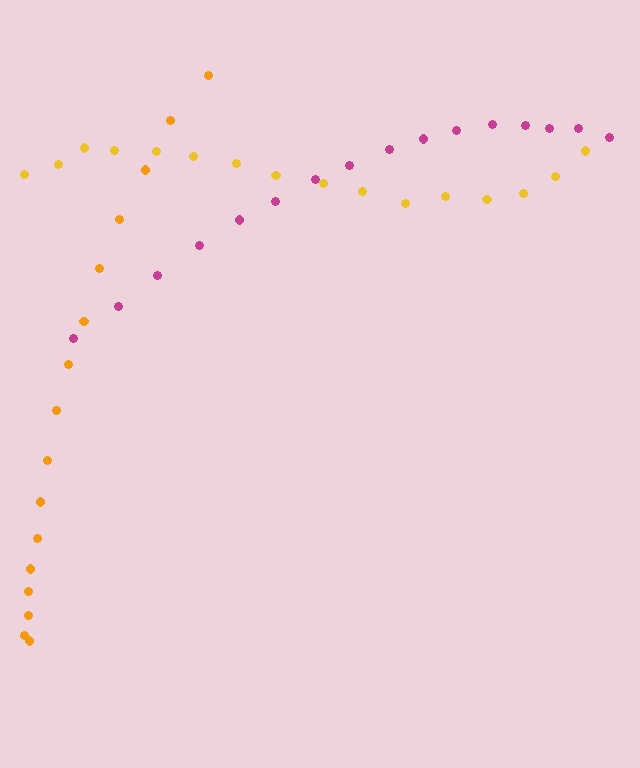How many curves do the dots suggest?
There are 3 distinct paths.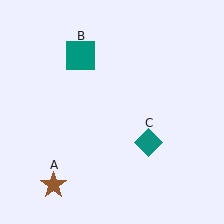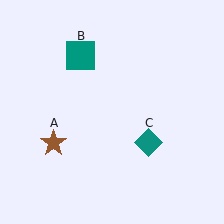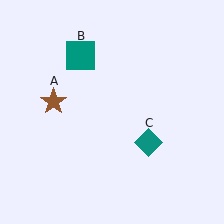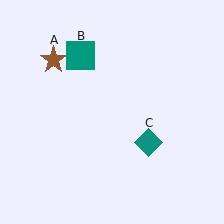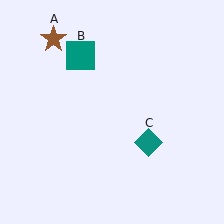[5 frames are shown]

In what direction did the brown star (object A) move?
The brown star (object A) moved up.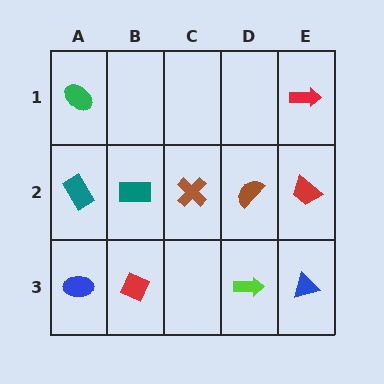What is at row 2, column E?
A red trapezoid.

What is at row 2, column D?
A brown semicircle.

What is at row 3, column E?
A blue triangle.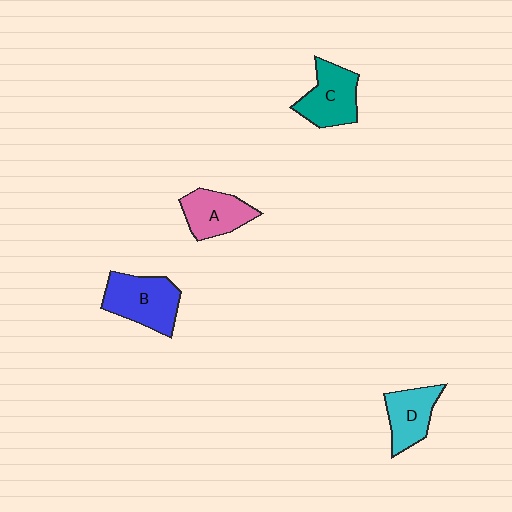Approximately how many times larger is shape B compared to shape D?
Approximately 1.4 times.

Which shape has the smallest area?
Shape D (cyan).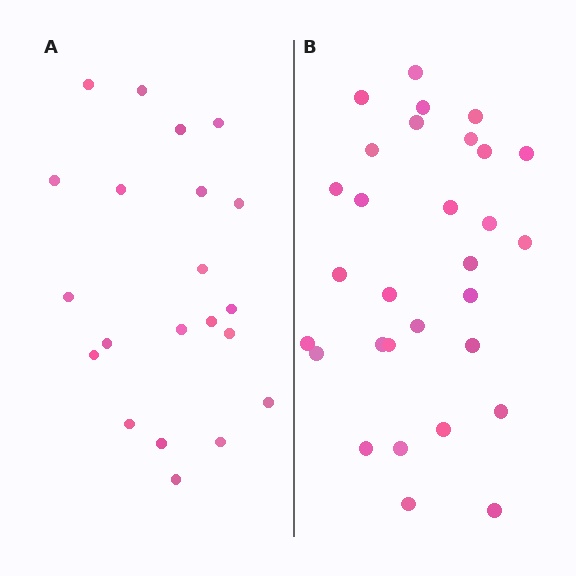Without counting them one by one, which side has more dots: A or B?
Region B (the right region) has more dots.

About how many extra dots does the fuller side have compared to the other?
Region B has roughly 8 or so more dots than region A.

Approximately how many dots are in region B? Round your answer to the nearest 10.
About 30 dots.